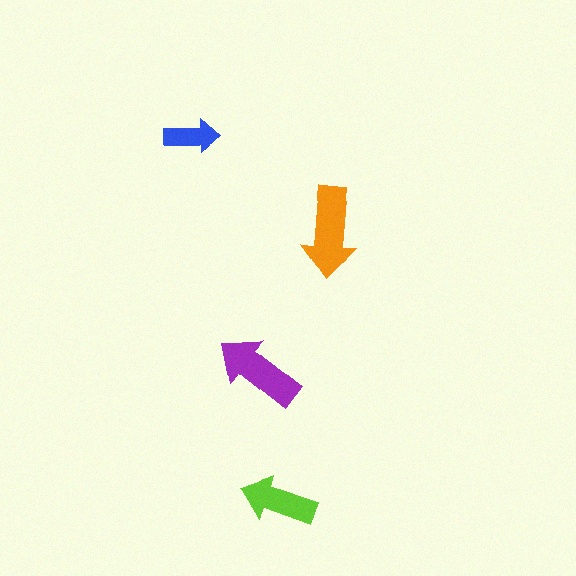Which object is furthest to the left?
The blue arrow is leftmost.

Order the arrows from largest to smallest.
the orange one, the purple one, the lime one, the blue one.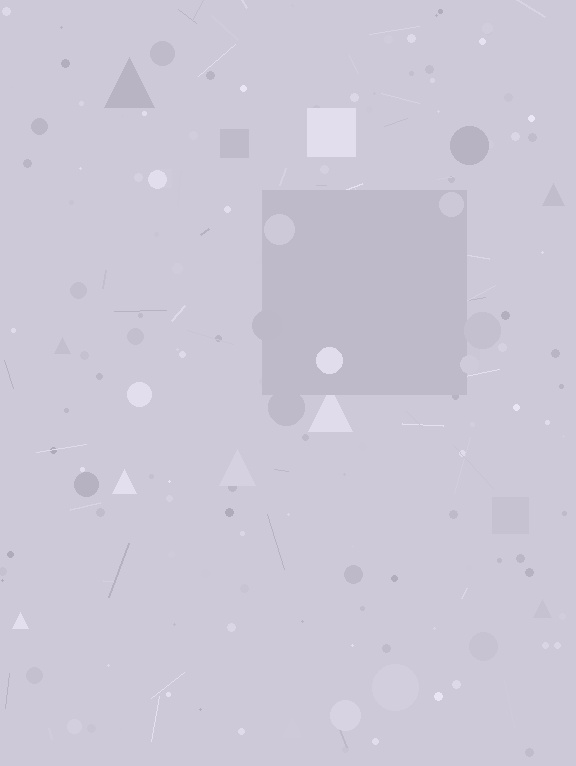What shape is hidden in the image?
A square is hidden in the image.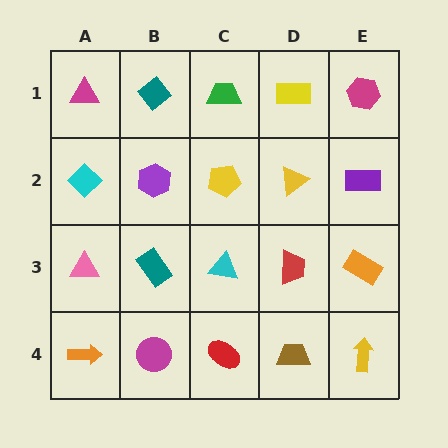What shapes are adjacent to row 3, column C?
A yellow pentagon (row 2, column C), a red ellipse (row 4, column C), a teal rectangle (row 3, column B), a red trapezoid (row 3, column D).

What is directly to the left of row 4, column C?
A magenta circle.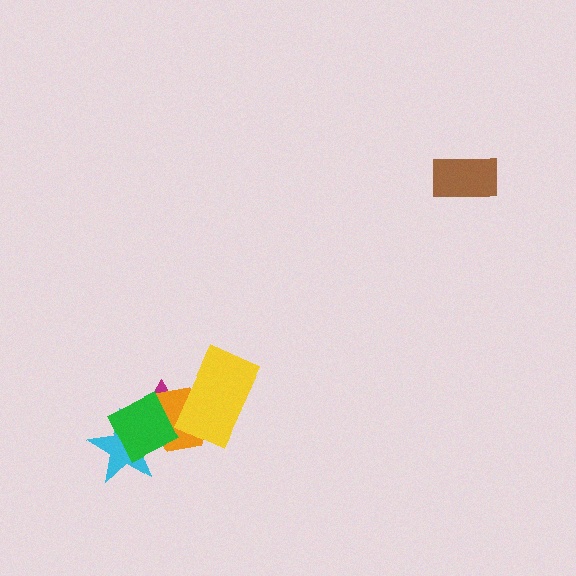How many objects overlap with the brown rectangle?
0 objects overlap with the brown rectangle.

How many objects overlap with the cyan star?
3 objects overlap with the cyan star.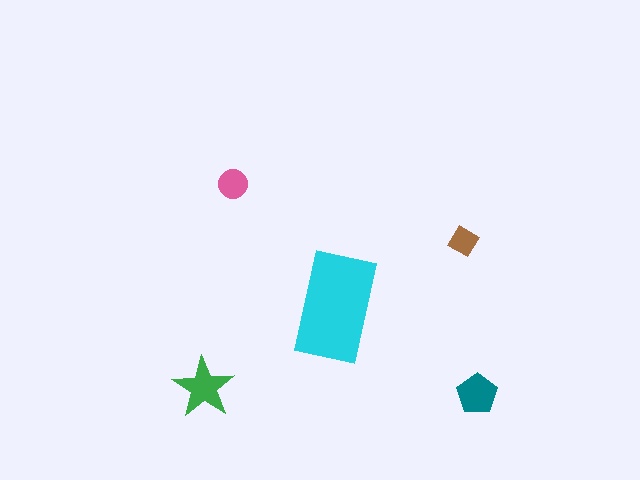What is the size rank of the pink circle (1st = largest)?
4th.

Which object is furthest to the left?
The green star is leftmost.